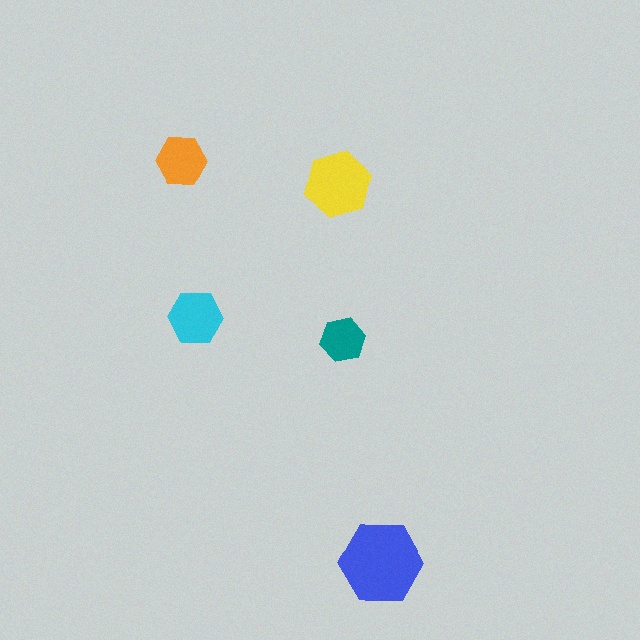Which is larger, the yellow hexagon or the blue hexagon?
The blue one.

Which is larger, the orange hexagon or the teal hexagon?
The orange one.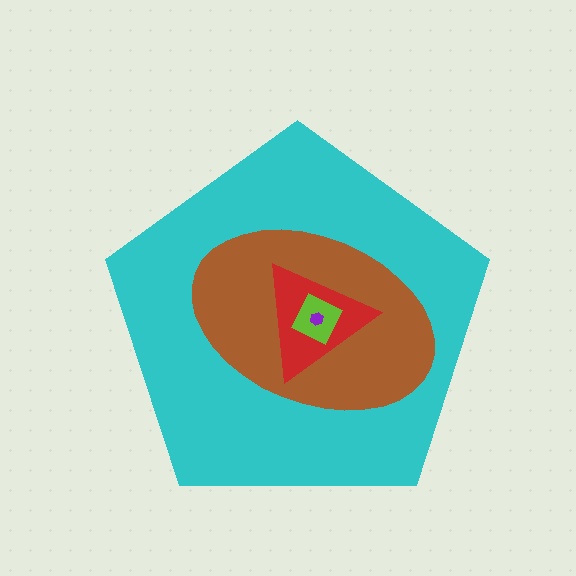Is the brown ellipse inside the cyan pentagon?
Yes.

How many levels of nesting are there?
5.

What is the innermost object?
The purple hexagon.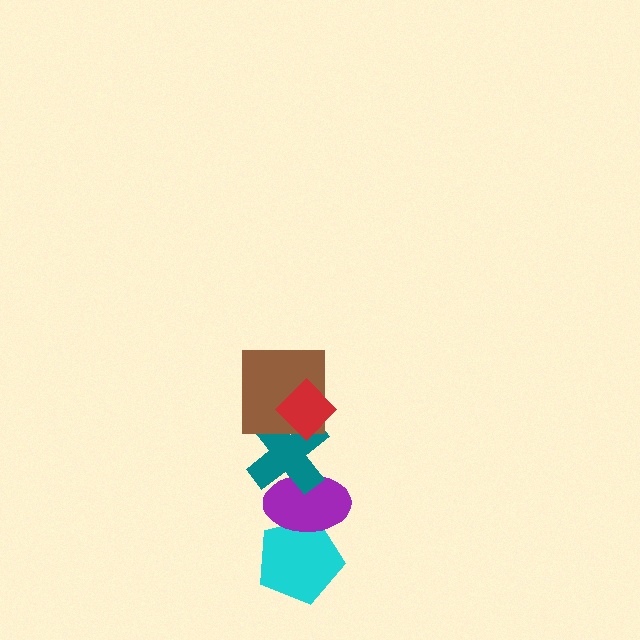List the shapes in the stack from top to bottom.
From top to bottom: the red diamond, the brown square, the teal cross, the purple ellipse, the cyan pentagon.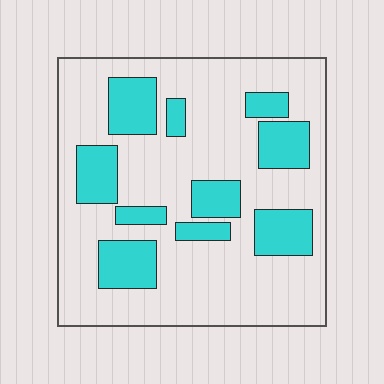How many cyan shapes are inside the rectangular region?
10.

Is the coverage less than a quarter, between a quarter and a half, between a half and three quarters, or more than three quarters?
Between a quarter and a half.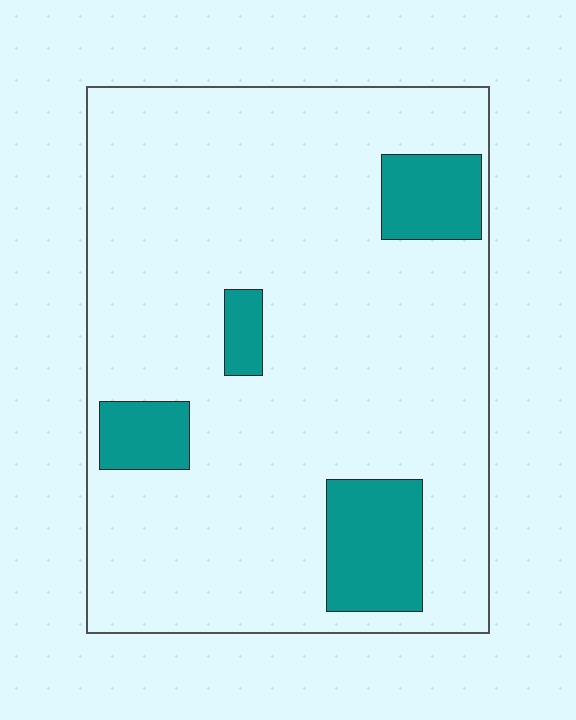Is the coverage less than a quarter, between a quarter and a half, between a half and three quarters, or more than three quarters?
Less than a quarter.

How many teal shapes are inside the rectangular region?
4.